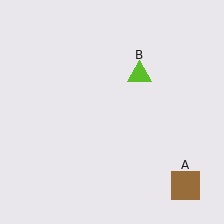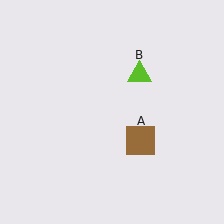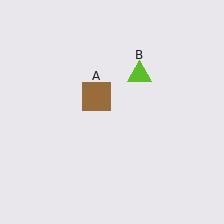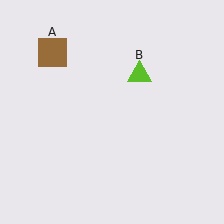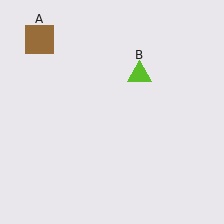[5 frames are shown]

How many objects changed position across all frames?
1 object changed position: brown square (object A).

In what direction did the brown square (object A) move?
The brown square (object A) moved up and to the left.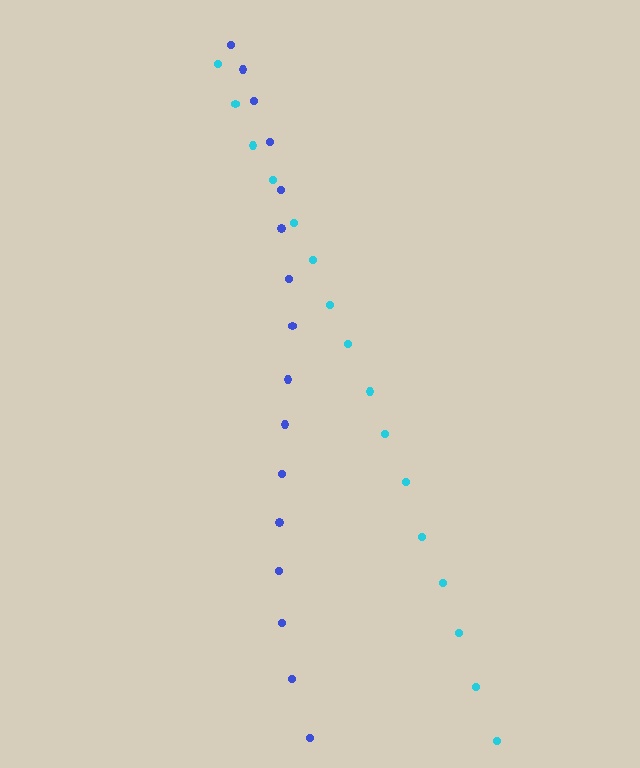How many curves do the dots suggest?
There are 2 distinct paths.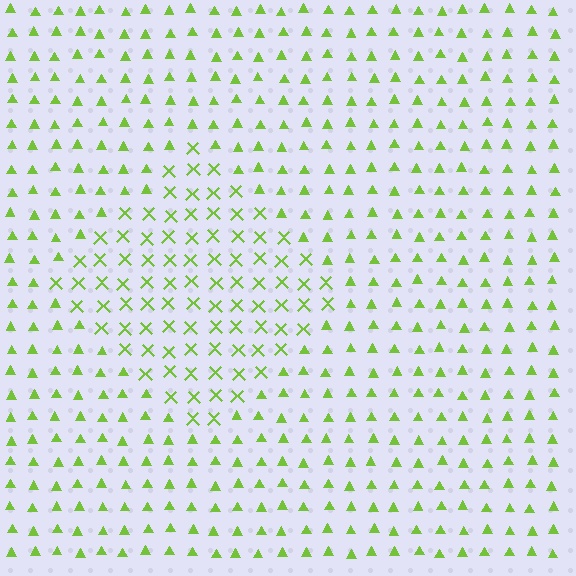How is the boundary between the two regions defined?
The boundary is defined by a change in element shape: X marks inside vs. triangles outside. All elements share the same color and spacing.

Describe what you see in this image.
The image is filled with small lime elements arranged in a uniform grid. A diamond-shaped region contains X marks, while the surrounding area contains triangles. The boundary is defined purely by the change in element shape.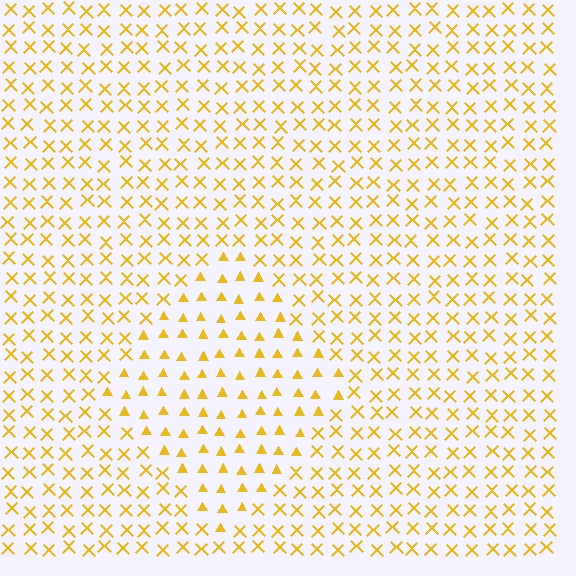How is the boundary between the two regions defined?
The boundary is defined by a change in element shape: triangles inside vs. X marks outside. All elements share the same color and spacing.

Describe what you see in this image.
The image is filled with small yellow elements arranged in a uniform grid. A diamond-shaped region contains triangles, while the surrounding area contains X marks. The boundary is defined purely by the change in element shape.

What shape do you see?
I see a diamond.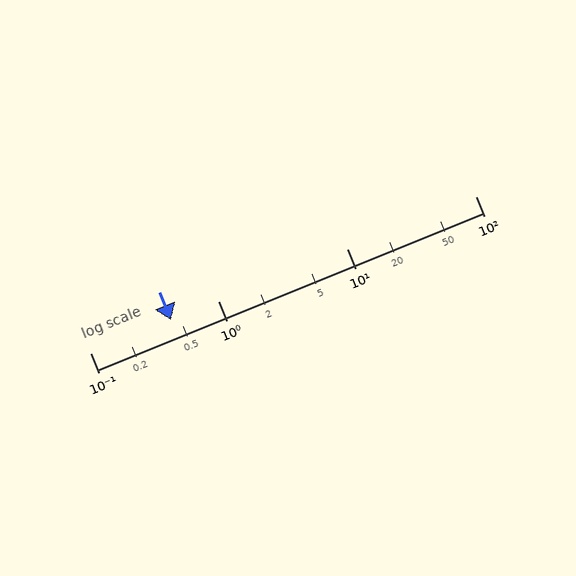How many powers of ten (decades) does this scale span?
The scale spans 3 decades, from 0.1 to 100.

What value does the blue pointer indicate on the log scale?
The pointer indicates approximately 0.43.